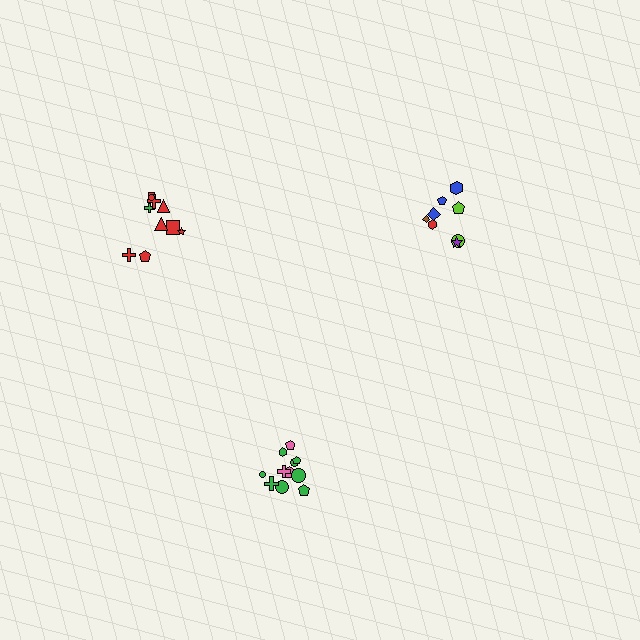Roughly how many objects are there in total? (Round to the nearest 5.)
Roughly 30 objects in total.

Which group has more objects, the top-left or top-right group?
The top-left group.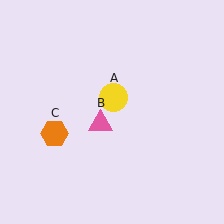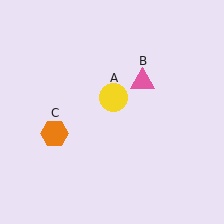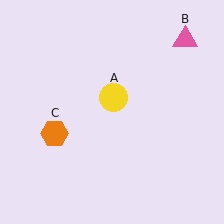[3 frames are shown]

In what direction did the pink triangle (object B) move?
The pink triangle (object B) moved up and to the right.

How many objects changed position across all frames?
1 object changed position: pink triangle (object B).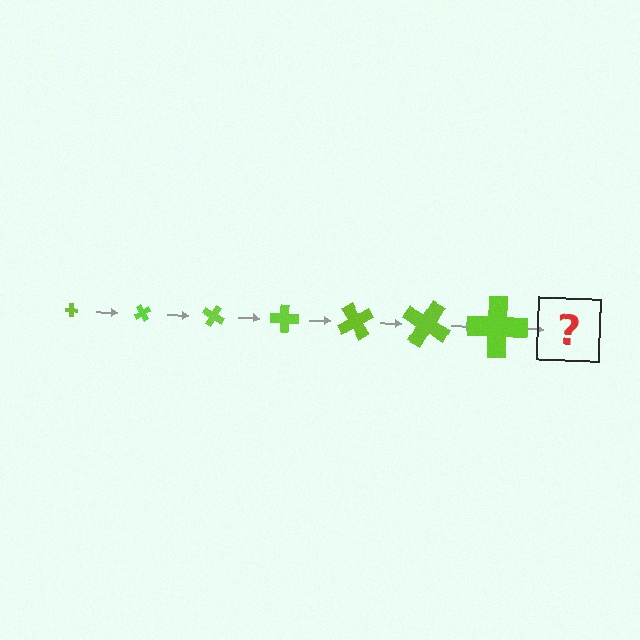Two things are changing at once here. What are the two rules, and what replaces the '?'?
The two rules are that the cross grows larger each step and it rotates 60 degrees each step. The '?' should be a cross, larger than the previous one and rotated 420 degrees from the start.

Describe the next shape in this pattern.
It should be a cross, larger than the previous one and rotated 420 degrees from the start.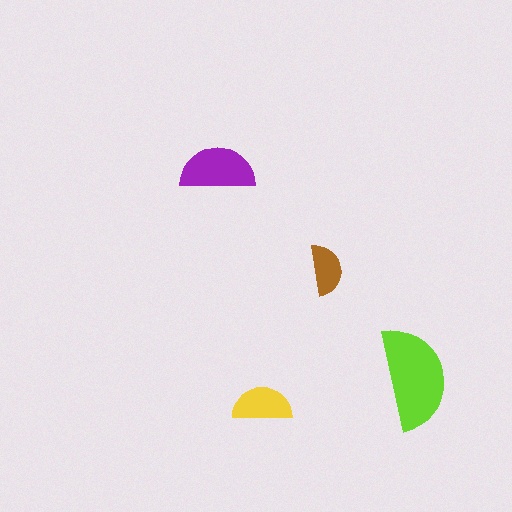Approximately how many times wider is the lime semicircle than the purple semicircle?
About 1.5 times wider.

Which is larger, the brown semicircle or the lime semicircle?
The lime one.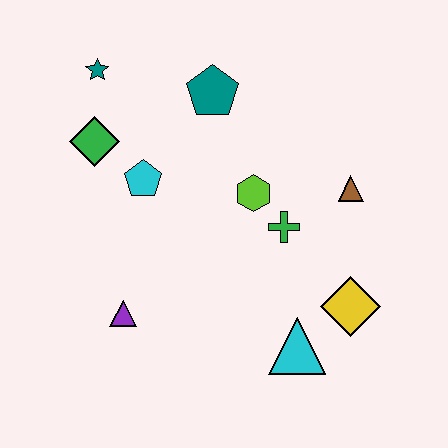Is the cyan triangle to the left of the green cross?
No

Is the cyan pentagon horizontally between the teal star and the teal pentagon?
Yes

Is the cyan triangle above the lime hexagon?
No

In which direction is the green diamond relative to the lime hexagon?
The green diamond is to the left of the lime hexagon.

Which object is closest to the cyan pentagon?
The green diamond is closest to the cyan pentagon.